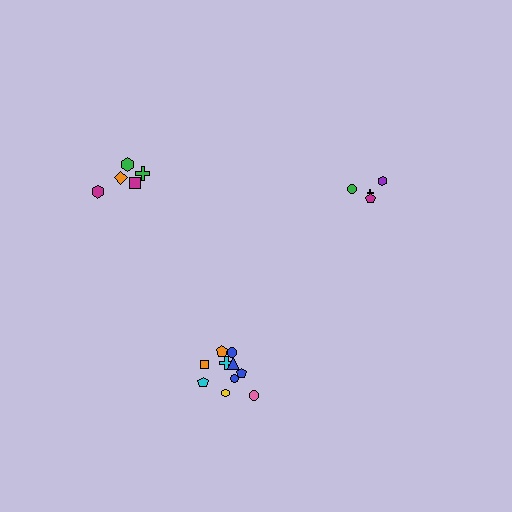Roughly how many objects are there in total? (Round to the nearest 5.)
Roughly 20 objects in total.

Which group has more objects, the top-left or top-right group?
The top-left group.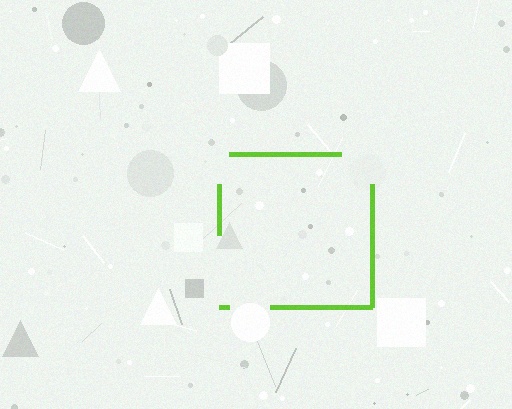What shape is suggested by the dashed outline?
The dashed outline suggests a square.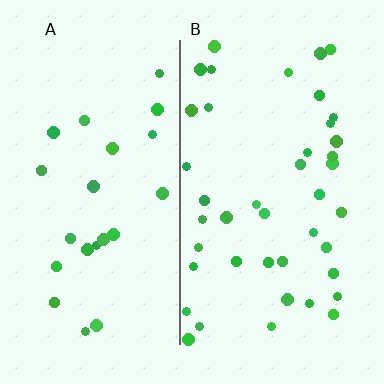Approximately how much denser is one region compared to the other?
Approximately 1.9× — region B over region A.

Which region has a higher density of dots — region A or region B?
B (the right).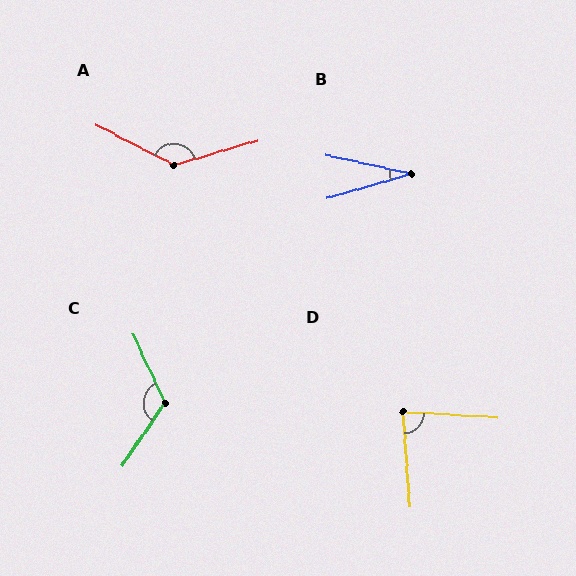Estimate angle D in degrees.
Approximately 82 degrees.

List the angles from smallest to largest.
B (28°), D (82°), C (121°), A (137°).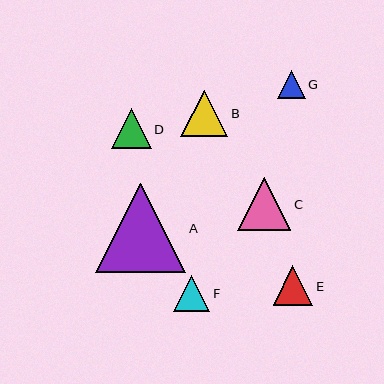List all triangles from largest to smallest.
From largest to smallest: A, C, B, D, E, F, G.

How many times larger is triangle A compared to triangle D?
Triangle A is approximately 2.2 times the size of triangle D.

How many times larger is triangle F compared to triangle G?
Triangle F is approximately 1.3 times the size of triangle G.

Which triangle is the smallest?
Triangle G is the smallest with a size of approximately 27 pixels.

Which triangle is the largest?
Triangle A is the largest with a size of approximately 90 pixels.